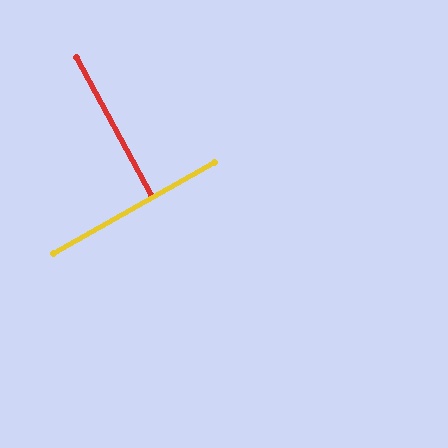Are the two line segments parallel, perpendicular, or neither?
Perpendicular — they meet at approximately 89°.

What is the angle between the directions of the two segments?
Approximately 89 degrees.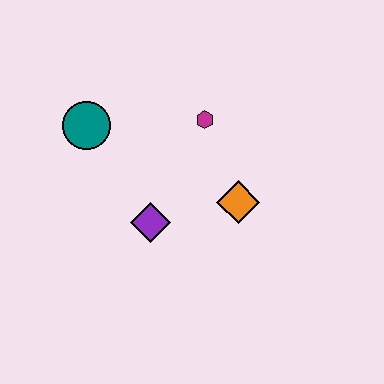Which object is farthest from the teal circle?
The orange diamond is farthest from the teal circle.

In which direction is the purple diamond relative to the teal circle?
The purple diamond is below the teal circle.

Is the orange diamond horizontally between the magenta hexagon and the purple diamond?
No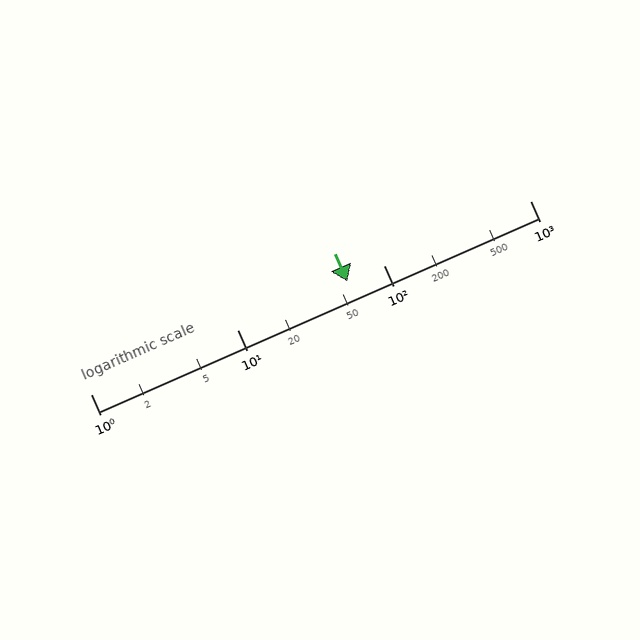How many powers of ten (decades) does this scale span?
The scale spans 3 decades, from 1 to 1000.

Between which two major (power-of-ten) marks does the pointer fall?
The pointer is between 10 and 100.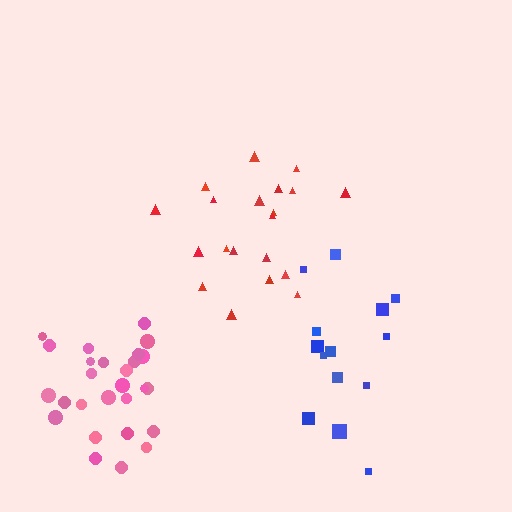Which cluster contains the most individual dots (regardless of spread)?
Pink (28).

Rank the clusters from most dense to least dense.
pink, red, blue.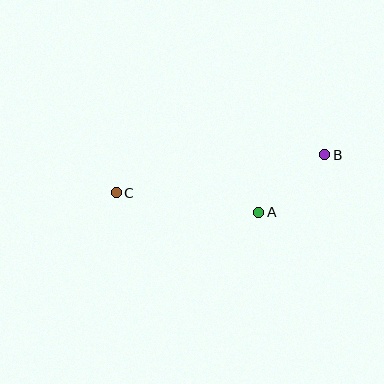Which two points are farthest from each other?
Points B and C are farthest from each other.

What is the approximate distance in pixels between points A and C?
The distance between A and C is approximately 144 pixels.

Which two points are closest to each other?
Points A and B are closest to each other.